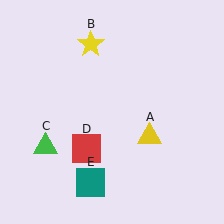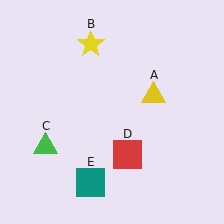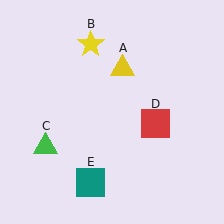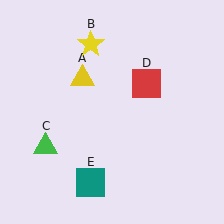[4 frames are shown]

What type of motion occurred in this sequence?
The yellow triangle (object A), red square (object D) rotated counterclockwise around the center of the scene.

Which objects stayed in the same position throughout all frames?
Yellow star (object B) and green triangle (object C) and teal square (object E) remained stationary.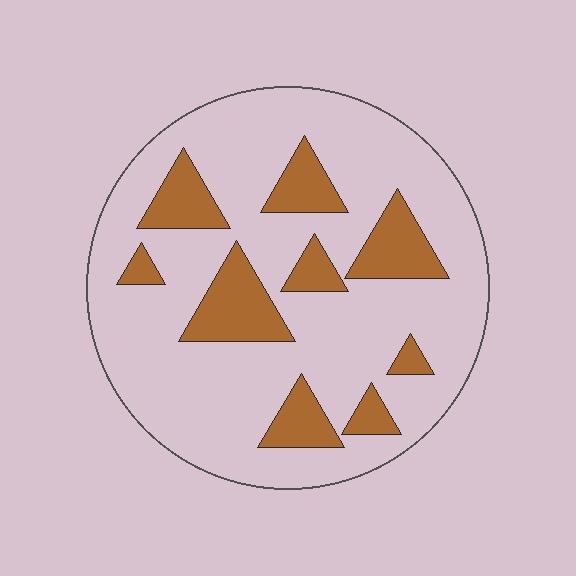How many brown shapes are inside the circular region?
9.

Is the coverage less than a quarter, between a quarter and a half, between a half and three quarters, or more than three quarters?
Less than a quarter.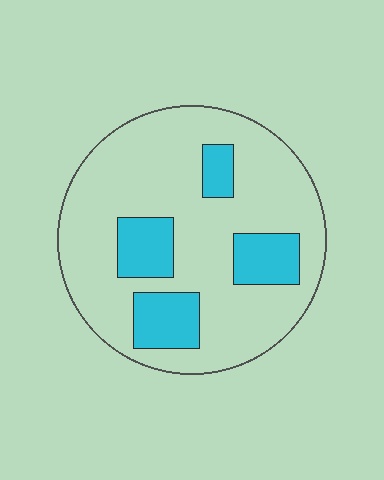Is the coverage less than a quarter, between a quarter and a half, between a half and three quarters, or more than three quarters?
Less than a quarter.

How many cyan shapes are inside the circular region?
4.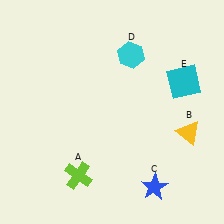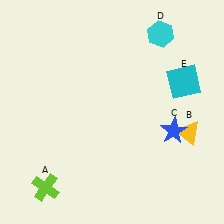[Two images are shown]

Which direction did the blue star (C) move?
The blue star (C) moved up.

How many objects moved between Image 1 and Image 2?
3 objects moved between the two images.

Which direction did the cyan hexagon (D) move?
The cyan hexagon (D) moved right.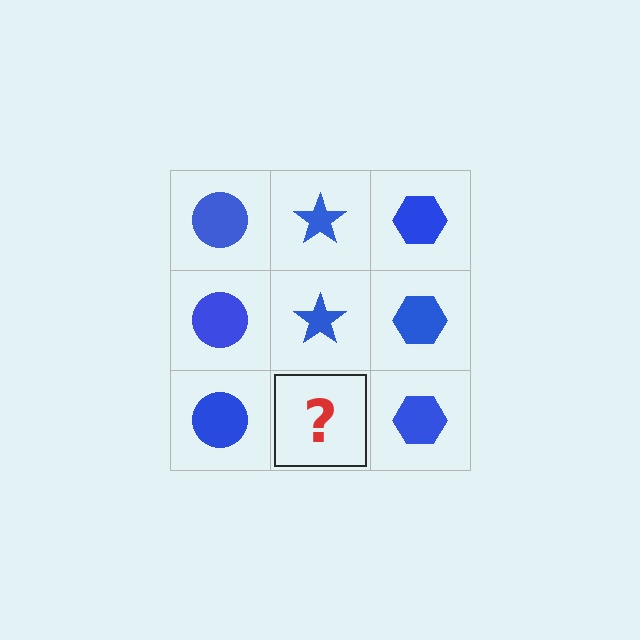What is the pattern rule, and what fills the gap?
The rule is that each column has a consistent shape. The gap should be filled with a blue star.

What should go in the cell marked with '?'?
The missing cell should contain a blue star.